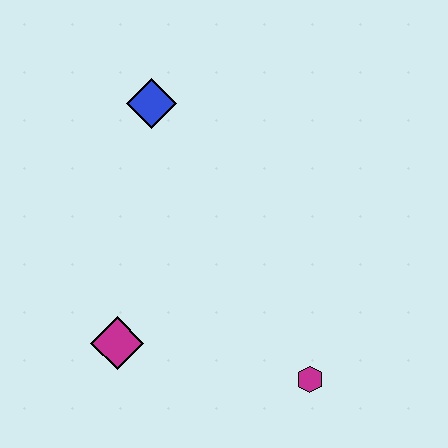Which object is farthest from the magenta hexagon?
The blue diamond is farthest from the magenta hexagon.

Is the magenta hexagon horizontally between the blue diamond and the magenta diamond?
No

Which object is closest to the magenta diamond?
The magenta hexagon is closest to the magenta diamond.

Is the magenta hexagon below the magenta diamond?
Yes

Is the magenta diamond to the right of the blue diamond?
No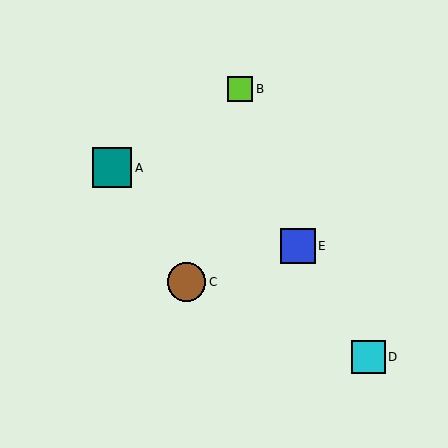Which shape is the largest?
The teal square (labeled A) is the largest.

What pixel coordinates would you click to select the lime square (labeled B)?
Click at (240, 89) to select the lime square B.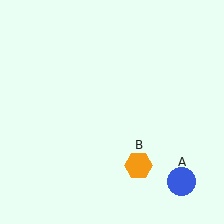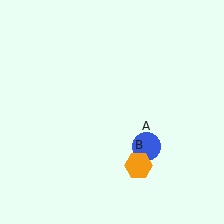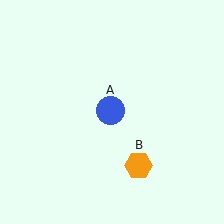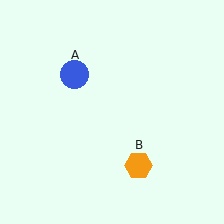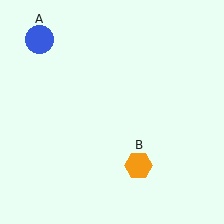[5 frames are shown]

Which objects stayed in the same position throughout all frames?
Orange hexagon (object B) remained stationary.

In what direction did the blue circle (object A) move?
The blue circle (object A) moved up and to the left.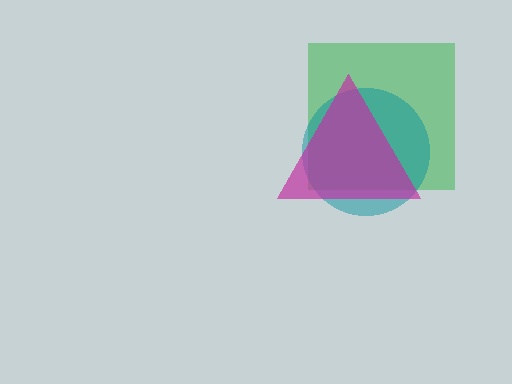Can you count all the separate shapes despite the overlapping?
Yes, there are 3 separate shapes.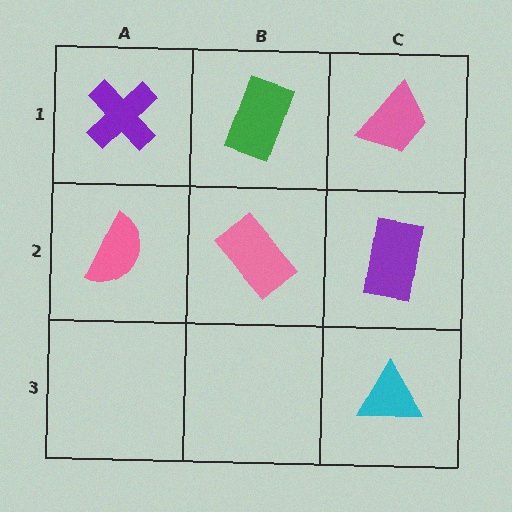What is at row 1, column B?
A green rectangle.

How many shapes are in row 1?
3 shapes.